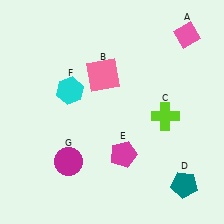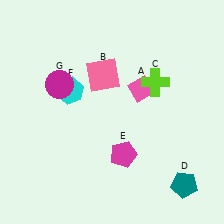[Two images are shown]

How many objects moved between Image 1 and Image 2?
3 objects moved between the two images.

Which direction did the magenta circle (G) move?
The magenta circle (G) moved up.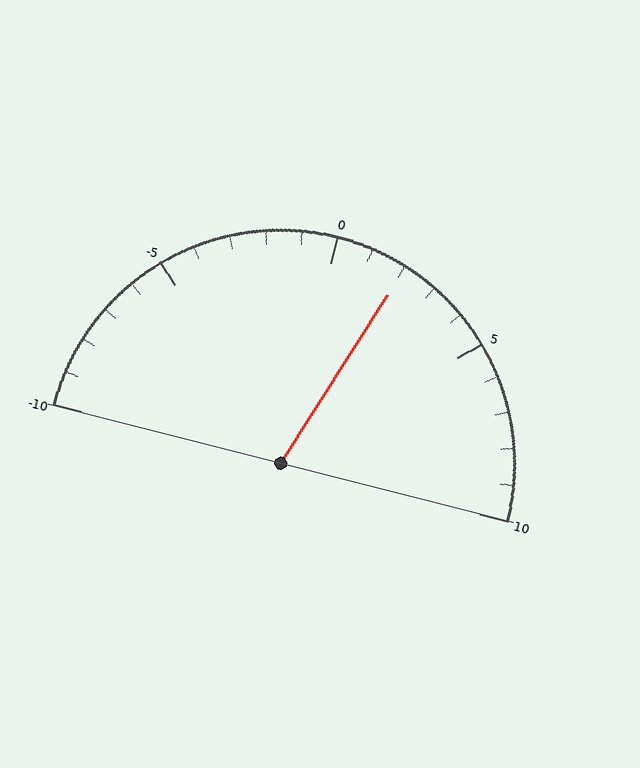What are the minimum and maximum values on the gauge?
The gauge ranges from -10 to 10.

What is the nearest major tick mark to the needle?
The nearest major tick mark is 0.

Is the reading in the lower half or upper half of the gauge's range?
The reading is in the upper half of the range (-10 to 10).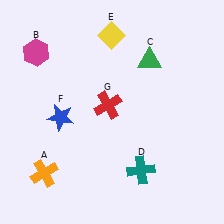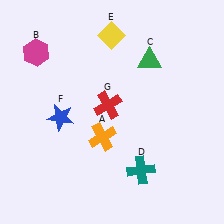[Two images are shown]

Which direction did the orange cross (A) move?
The orange cross (A) moved right.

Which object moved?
The orange cross (A) moved right.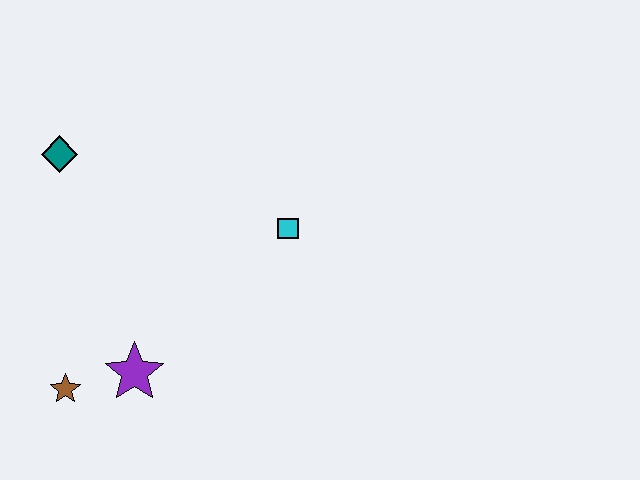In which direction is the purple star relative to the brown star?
The purple star is to the right of the brown star.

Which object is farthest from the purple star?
The teal diamond is farthest from the purple star.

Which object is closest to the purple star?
The brown star is closest to the purple star.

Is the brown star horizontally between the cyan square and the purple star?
No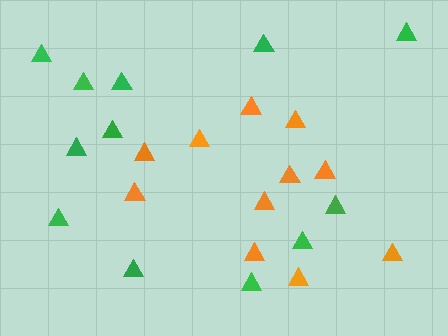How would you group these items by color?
There are 2 groups: one group of orange triangles (11) and one group of green triangles (12).